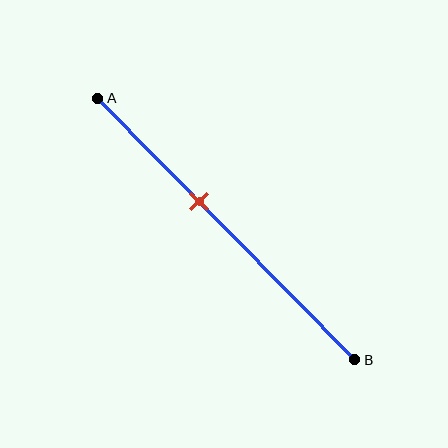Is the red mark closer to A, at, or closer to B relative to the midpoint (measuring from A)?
The red mark is closer to point A than the midpoint of segment AB.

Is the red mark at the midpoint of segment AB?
No, the mark is at about 40% from A, not at the 50% midpoint.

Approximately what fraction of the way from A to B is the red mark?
The red mark is approximately 40% of the way from A to B.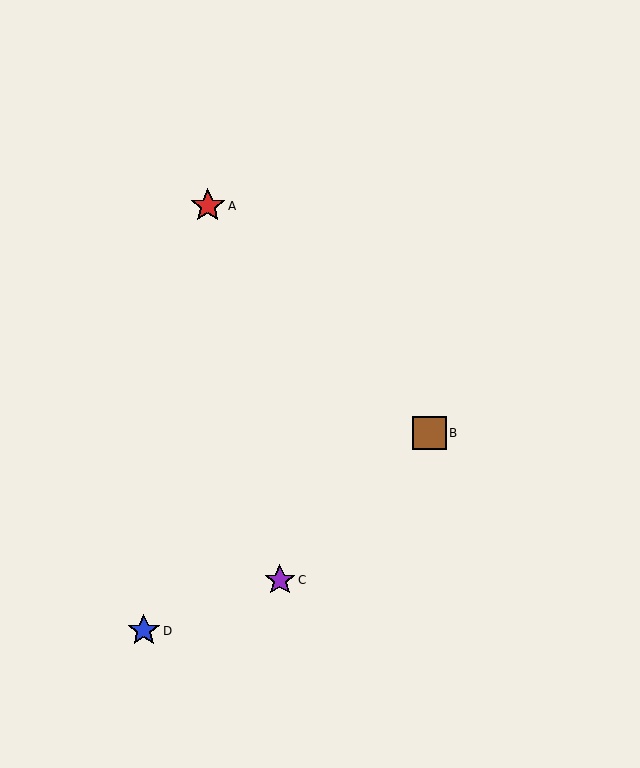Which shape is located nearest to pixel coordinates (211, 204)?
The red star (labeled A) at (208, 206) is nearest to that location.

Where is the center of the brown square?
The center of the brown square is at (429, 433).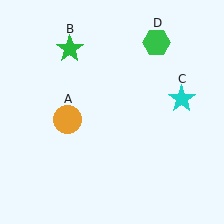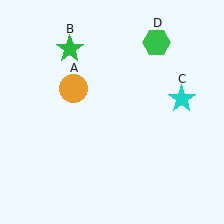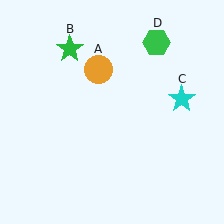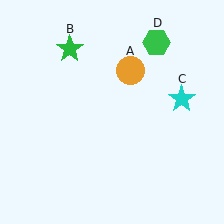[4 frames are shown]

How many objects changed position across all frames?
1 object changed position: orange circle (object A).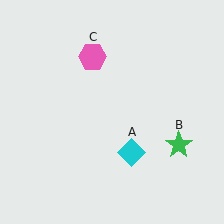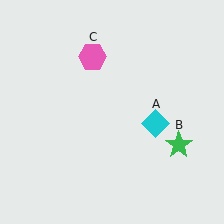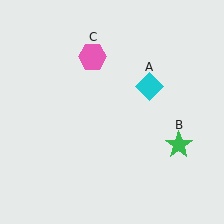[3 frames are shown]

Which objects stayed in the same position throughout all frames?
Green star (object B) and pink hexagon (object C) remained stationary.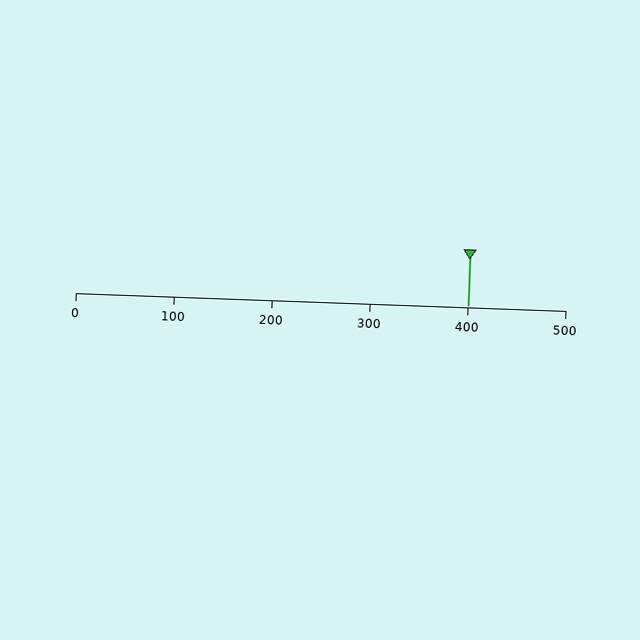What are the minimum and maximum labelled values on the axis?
The axis runs from 0 to 500.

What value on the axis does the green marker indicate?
The marker indicates approximately 400.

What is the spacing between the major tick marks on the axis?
The major ticks are spaced 100 apart.